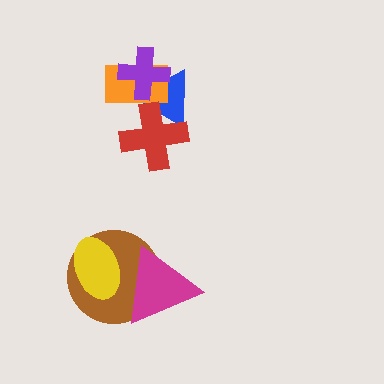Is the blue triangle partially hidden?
Yes, it is partially covered by another shape.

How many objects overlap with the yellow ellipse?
2 objects overlap with the yellow ellipse.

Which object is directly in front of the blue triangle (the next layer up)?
The orange rectangle is directly in front of the blue triangle.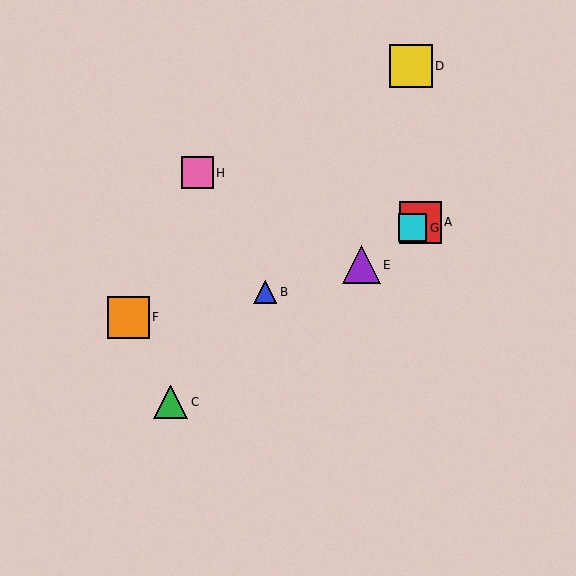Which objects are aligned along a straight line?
Objects A, C, E, G are aligned along a straight line.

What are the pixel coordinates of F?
Object F is at (129, 317).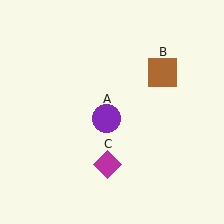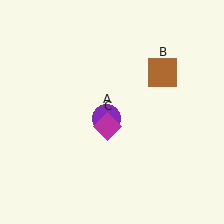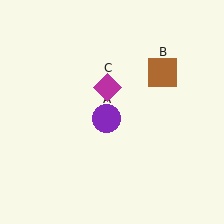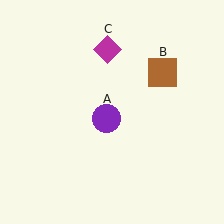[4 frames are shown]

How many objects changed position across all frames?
1 object changed position: magenta diamond (object C).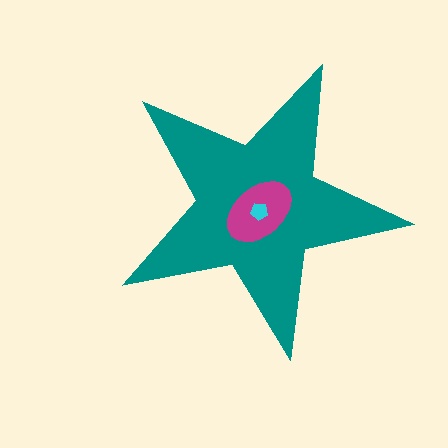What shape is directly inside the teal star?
The magenta ellipse.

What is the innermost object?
The cyan pentagon.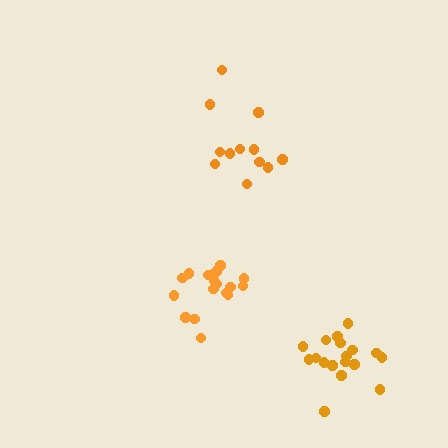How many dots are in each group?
Group 1: 12 dots, Group 2: 17 dots, Group 3: 18 dots (47 total).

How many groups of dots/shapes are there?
There are 3 groups.